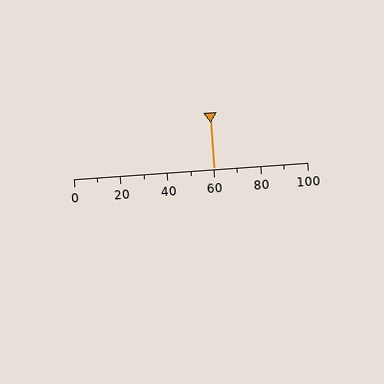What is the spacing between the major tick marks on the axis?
The major ticks are spaced 20 apart.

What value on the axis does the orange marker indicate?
The marker indicates approximately 60.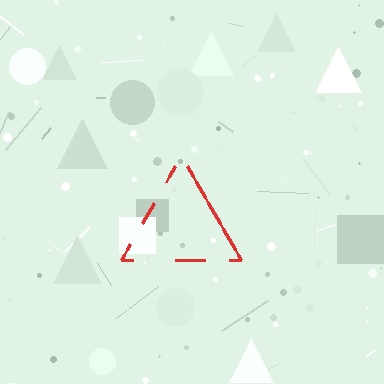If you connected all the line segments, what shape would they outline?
They would outline a triangle.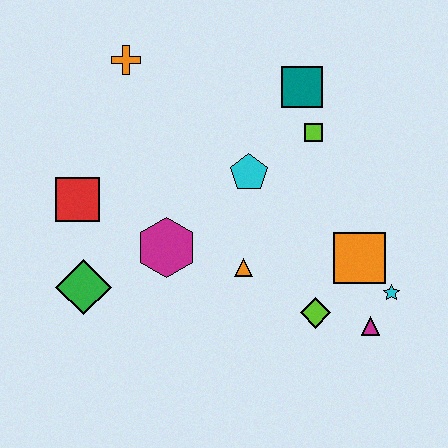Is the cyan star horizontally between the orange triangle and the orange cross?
No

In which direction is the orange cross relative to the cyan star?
The orange cross is to the left of the cyan star.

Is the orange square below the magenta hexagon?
Yes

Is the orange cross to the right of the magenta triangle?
No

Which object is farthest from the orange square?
The orange cross is farthest from the orange square.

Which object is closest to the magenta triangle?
The cyan star is closest to the magenta triangle.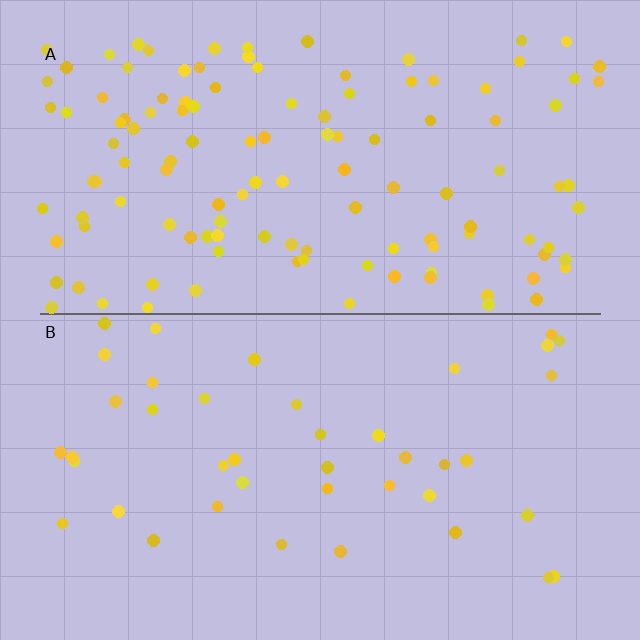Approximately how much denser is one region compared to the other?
Approximately 2.9× — region A over region B.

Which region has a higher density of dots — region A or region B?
A (the top).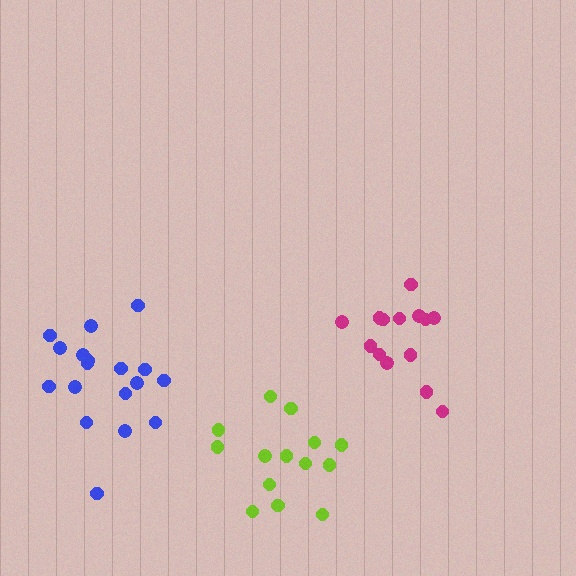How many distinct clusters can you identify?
There are 3 distinct clusters.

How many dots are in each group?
Group 1: 14 dots, Group 2: 18 dots, Group 3: 14 dots (46 total).